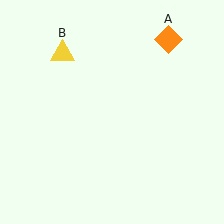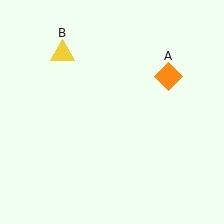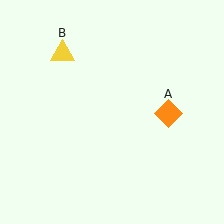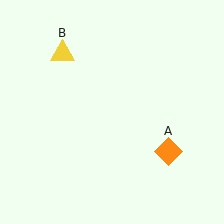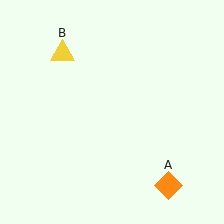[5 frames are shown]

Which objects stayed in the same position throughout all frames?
Yellow triangle (object B) remained stationary.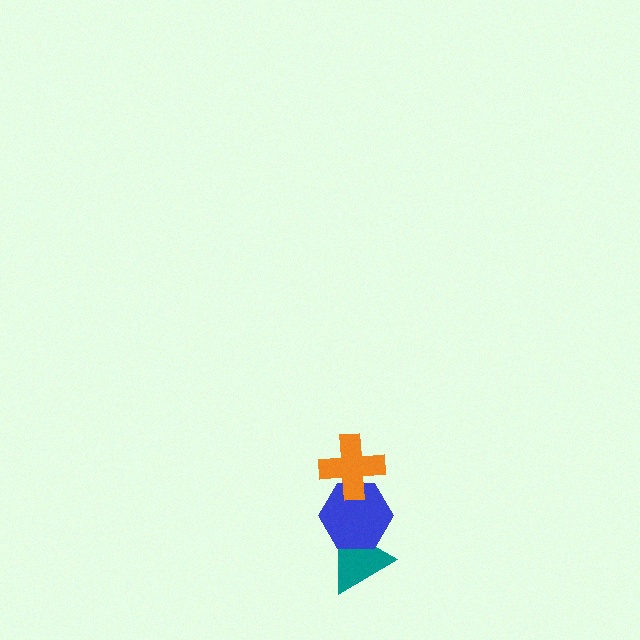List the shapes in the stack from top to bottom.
From top to bottom: the orange cross, the blue hexagon, the teal triangle.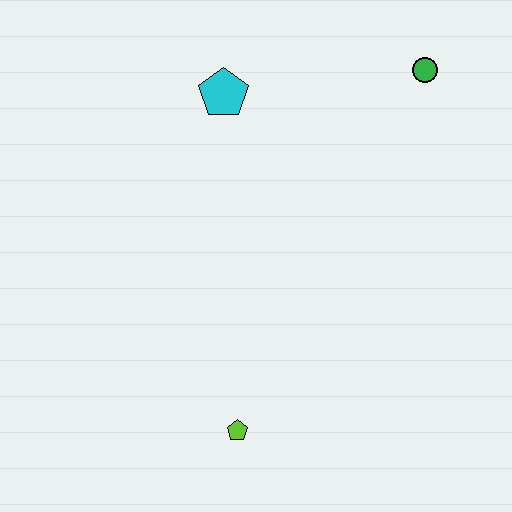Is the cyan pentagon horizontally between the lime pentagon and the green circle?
No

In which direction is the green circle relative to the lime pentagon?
The green circle is above the lime pentagon.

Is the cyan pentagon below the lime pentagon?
No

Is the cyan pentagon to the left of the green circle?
Yes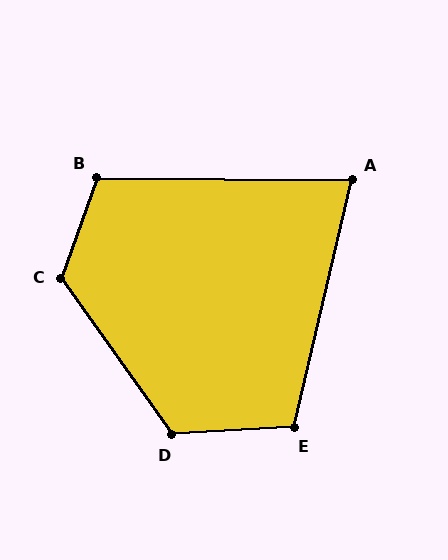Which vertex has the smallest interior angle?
A, at approximately 77 degrees.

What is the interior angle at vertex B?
Approximately 109 degrees (obtuse).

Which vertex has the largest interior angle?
C, at approximately 125 degrees.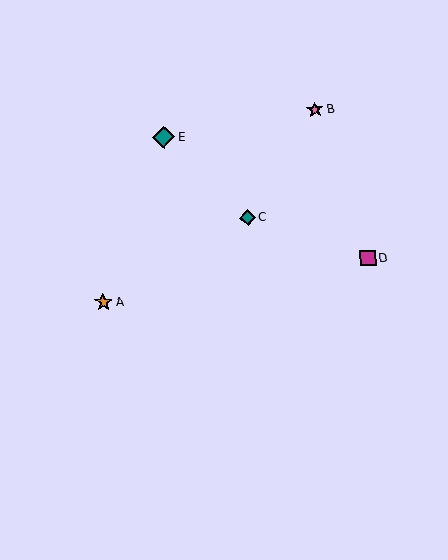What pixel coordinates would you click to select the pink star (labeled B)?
Click at (315, 110) to select the pink star B.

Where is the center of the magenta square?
The center of the magenta square is at (368, 258).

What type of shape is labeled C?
Shape C is a teal diamond.